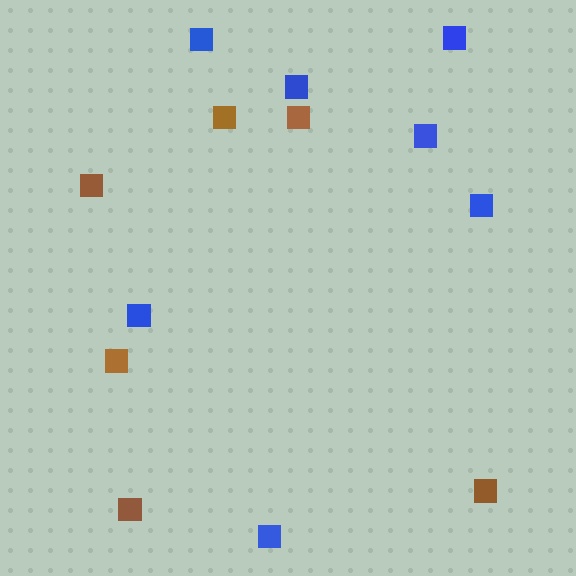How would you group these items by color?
There are 2 groups: one group of brown squares (6) and one group of blue squares (7).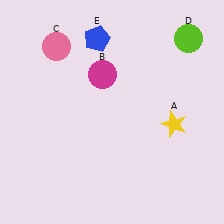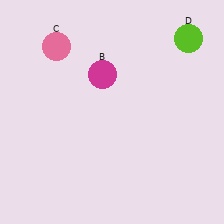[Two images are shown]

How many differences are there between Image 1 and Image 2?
There are 2 differences between the two images.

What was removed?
The blue pentagon (E), the yellow star (A) were removed in Image 2.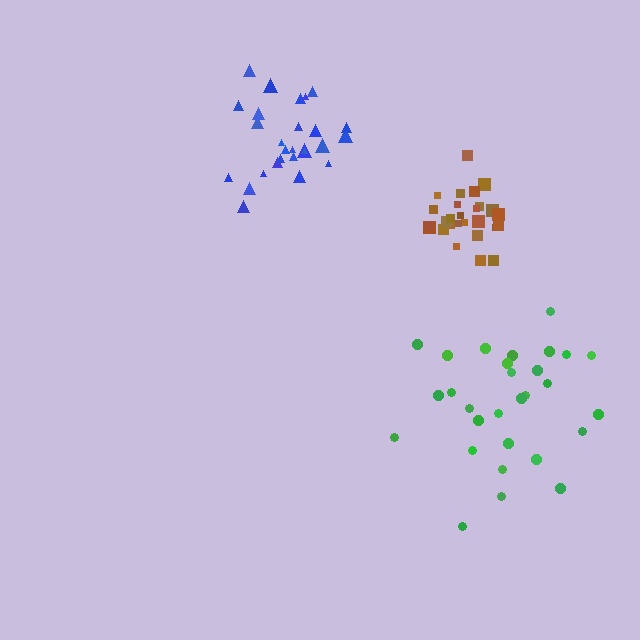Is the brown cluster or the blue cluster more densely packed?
Brown.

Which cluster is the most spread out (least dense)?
Green.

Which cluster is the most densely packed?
Brown.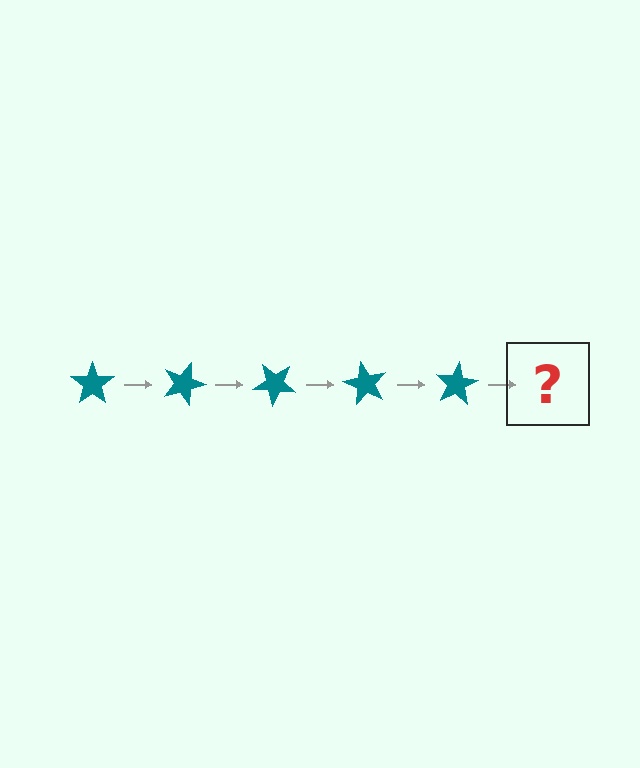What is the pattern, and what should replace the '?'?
The pattern is that the star rotates 20 degrees each step. The '?' should be a teal star rotated 100 degrees.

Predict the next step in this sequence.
The next step is a teal star rotated 100 degrees.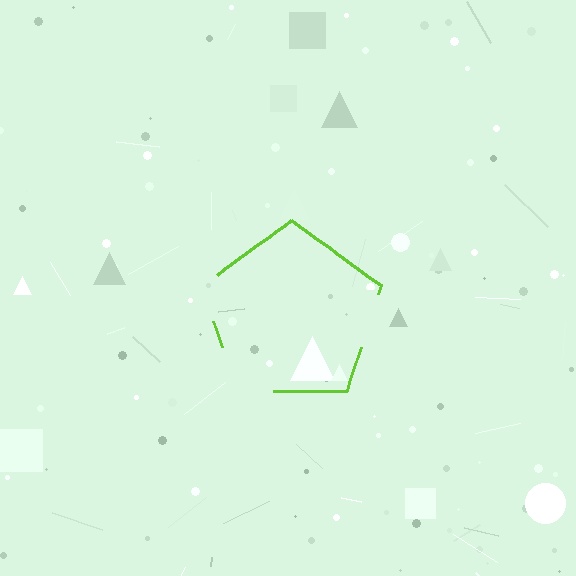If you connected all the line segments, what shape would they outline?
They would outline a pentagon.